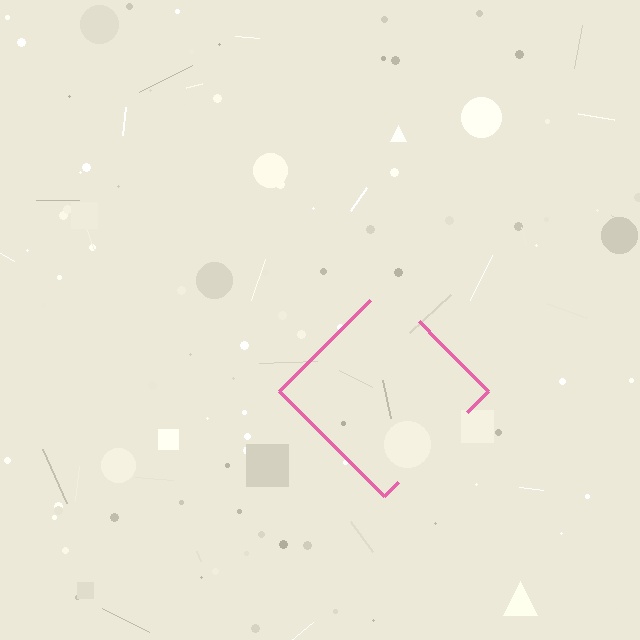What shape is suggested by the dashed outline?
The dashed outline suggests a diamond.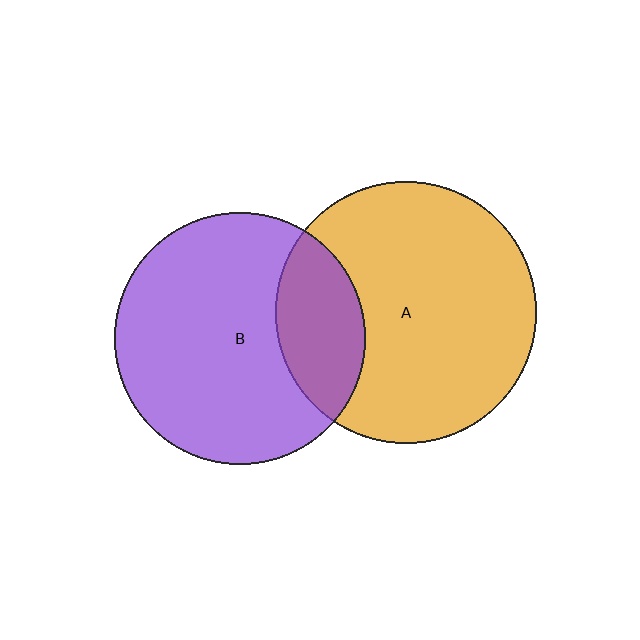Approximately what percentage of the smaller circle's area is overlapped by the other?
Approximately 25%.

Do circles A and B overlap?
Yes.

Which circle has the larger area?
Circle A (orange).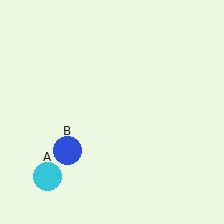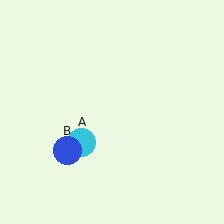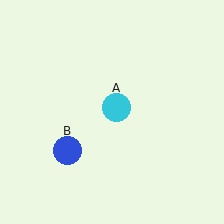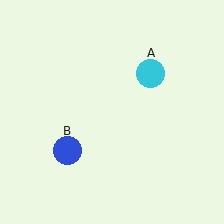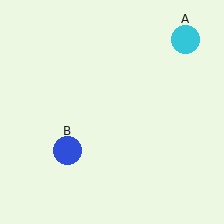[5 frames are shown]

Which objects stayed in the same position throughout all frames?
Blue circle (object B) remained stationary.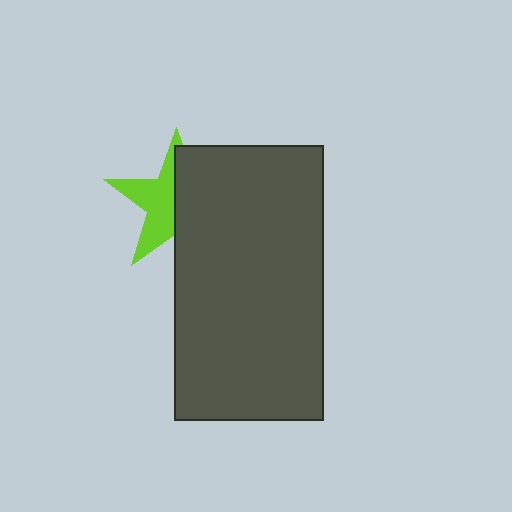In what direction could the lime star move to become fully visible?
The lime star could move left. That would shift it out from behind the dark gray rectangle entirely.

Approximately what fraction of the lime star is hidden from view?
Roughly 53% of the lime star is hidden behind the dark gray rectangle.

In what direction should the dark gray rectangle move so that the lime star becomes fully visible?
The dark gray rectangle should move right. That is the shortest direction to clear the overlap and leave the lime star fully visible.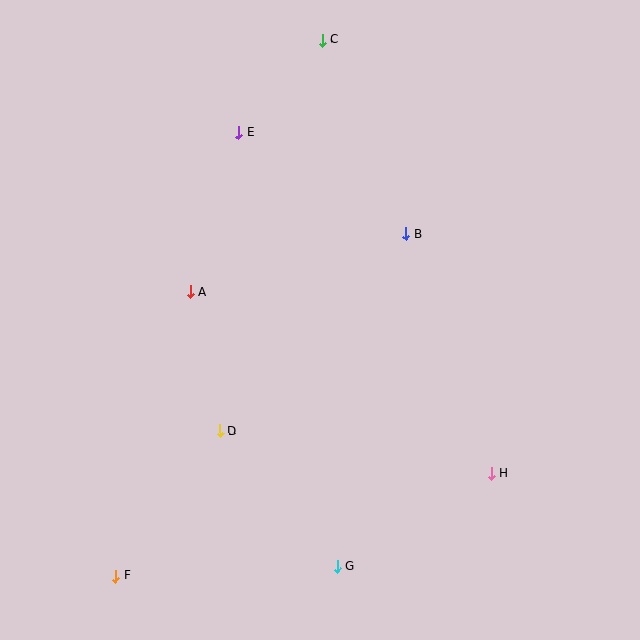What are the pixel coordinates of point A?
Point A is at (190, 292).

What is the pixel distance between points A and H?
The distance between A and H is 352 pixels.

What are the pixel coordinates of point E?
Point E is at (239, 133).